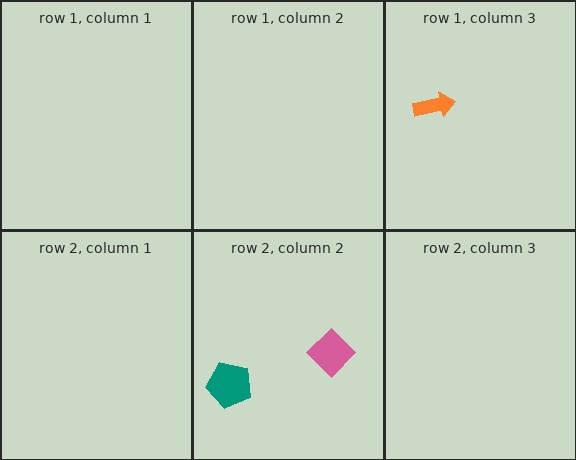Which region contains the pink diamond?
The row 2, column 2 region.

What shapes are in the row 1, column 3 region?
The orange arrow.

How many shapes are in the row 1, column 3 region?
1.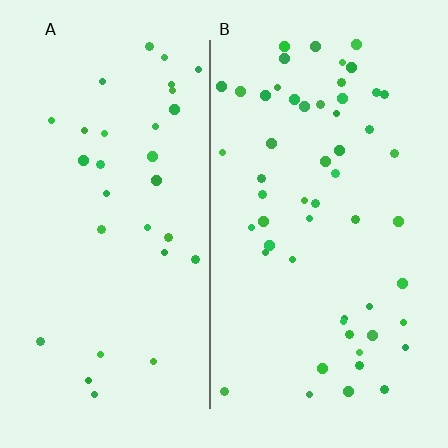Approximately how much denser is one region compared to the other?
Approximately 1.7× — region B over region A.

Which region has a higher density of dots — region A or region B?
B (the right).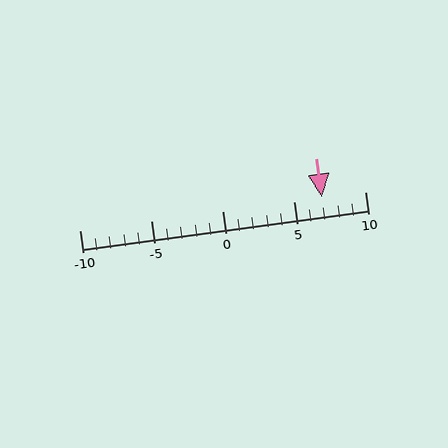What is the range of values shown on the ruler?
The ruler shows values from -10 to 10.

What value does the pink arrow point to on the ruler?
The pink arrow points to approximately 7.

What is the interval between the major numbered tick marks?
The major tick marks are spaced 5 units apart.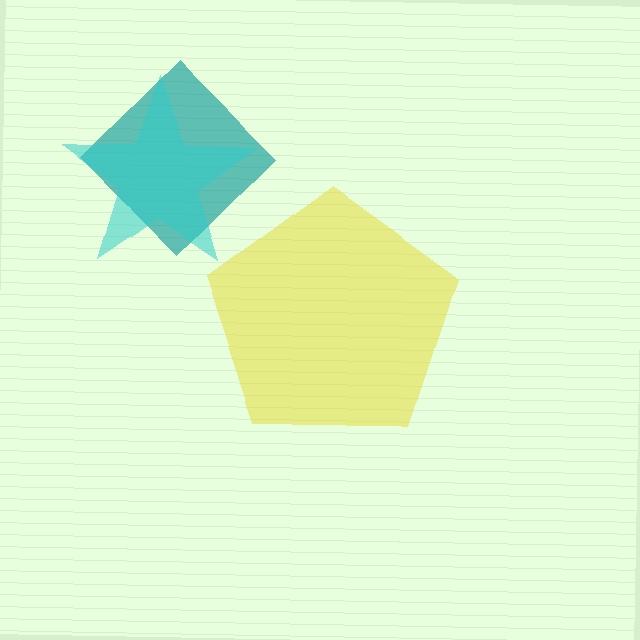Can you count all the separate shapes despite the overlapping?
Yes, there are 3 separate shapes.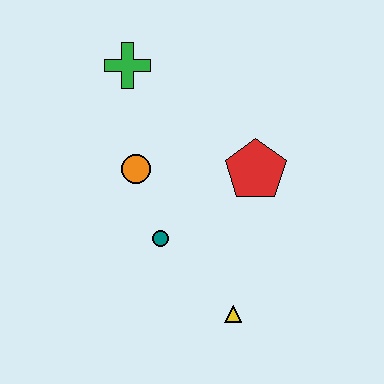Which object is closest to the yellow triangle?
The teal circle is closest to the yellow triangle.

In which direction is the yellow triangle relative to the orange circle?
The yellow triangle is below the orange circle.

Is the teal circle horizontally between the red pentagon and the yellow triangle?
No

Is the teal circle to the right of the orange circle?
Yes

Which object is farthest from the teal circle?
The green cross is farthest from the teal circle.